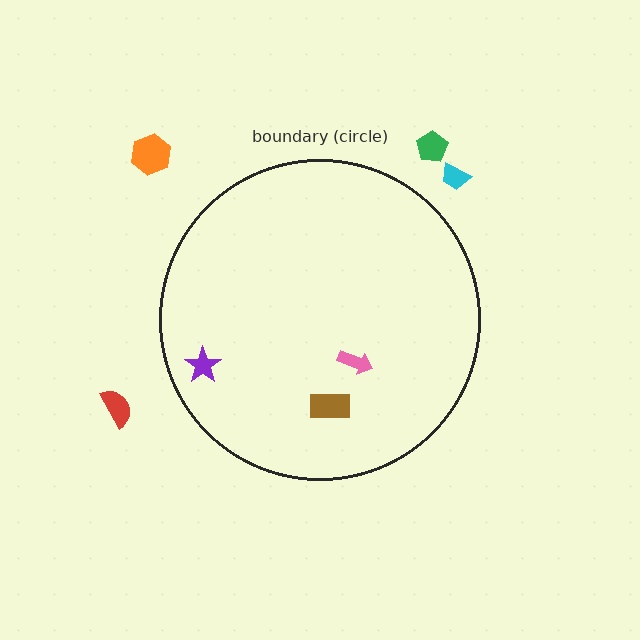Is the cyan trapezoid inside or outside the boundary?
Outside.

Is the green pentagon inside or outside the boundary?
Outside.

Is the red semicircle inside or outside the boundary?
Outside.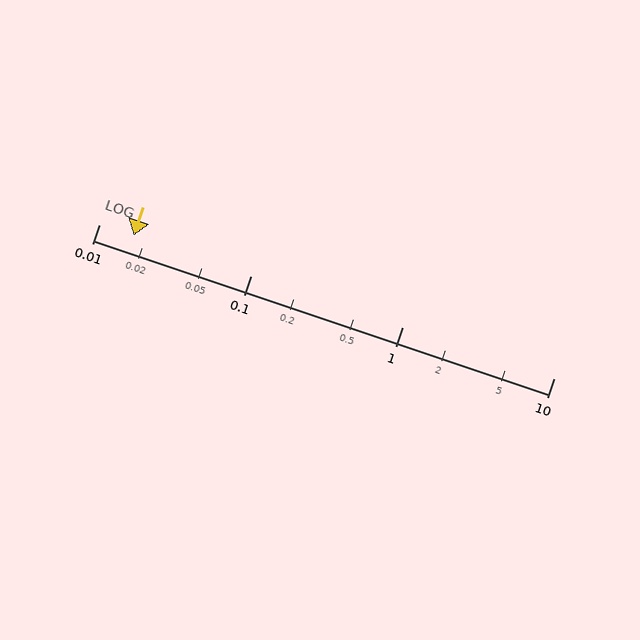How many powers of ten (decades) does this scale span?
The scale spans 3 decades, from 0.01 to 10.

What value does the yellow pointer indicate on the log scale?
The pointer indicates approximately 0.017.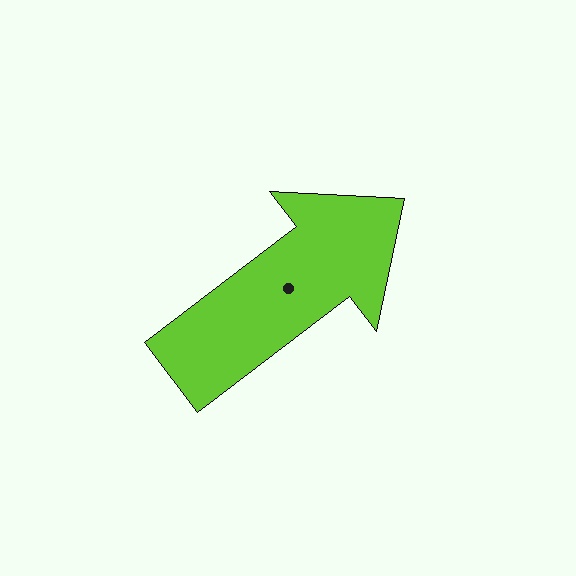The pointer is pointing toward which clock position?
Roughly 2 o'clock.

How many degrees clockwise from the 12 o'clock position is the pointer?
Approximately 53 degrees.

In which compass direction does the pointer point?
Northeast.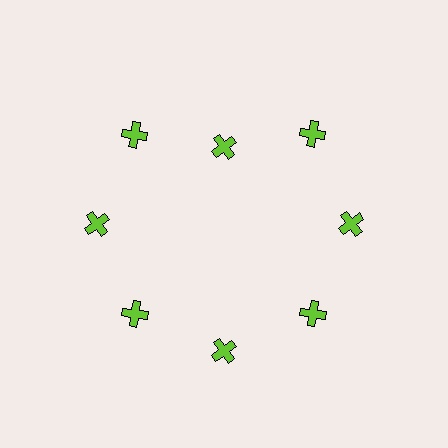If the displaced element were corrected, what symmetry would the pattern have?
It would have 8-fold rotational symmetry — the pattern would map onto itself every 45 degrees.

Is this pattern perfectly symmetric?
No. The 8 lime crosses are arranged in a ring, but one element near the 12 o'clock position is pulled inward toward the center, breaking the 8-fold rotational symmetry.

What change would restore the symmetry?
The symmetry would be restored by moving it outward, back onto the ring so that all 8 crosses sit at equal angles and equal distance from the center.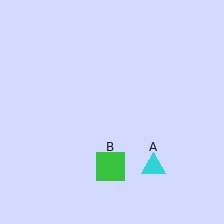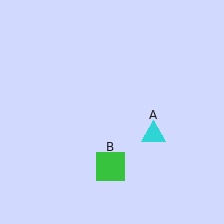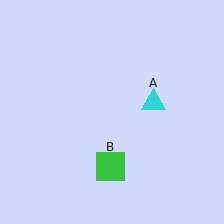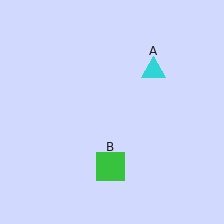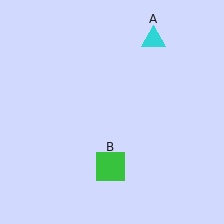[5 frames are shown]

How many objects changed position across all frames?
1 object changed position: cyan triangle (object A).